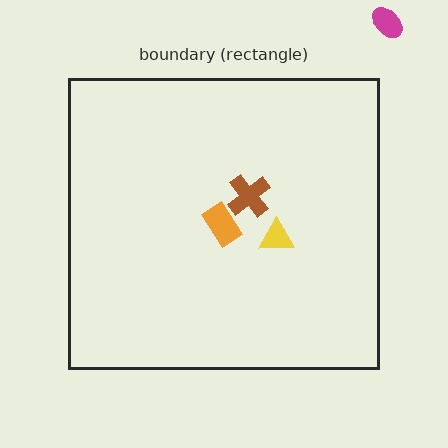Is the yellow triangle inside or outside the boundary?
Inside.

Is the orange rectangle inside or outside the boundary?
Inside.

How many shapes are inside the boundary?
3 inside, 1 outside.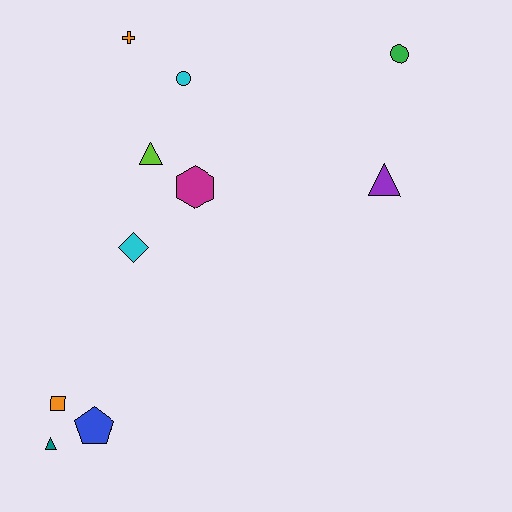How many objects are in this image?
There are 10 objects.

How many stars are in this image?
There are no stars.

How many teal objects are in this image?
There is 1 teal object.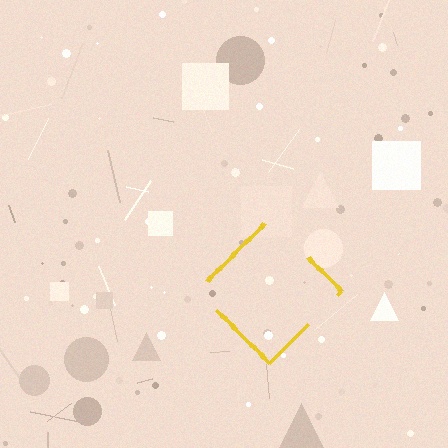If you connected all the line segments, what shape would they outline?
They would outline a diamond.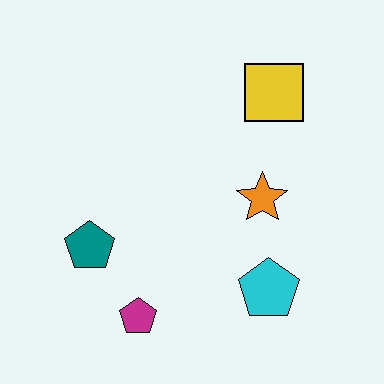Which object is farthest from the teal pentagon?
The yellow square is farthest from the teal pentagon.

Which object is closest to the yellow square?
The orange star is closest to the yellow square.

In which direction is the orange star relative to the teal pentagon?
The orange star is to the right of the teal pentagon.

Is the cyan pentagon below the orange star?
Yes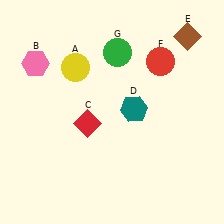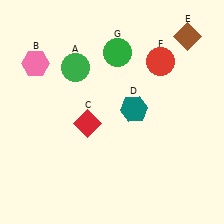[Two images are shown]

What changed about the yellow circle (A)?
In Image 1, A is yellow. In Image 2, it changed to green.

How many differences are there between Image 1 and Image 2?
There is 1 difference between the two images.